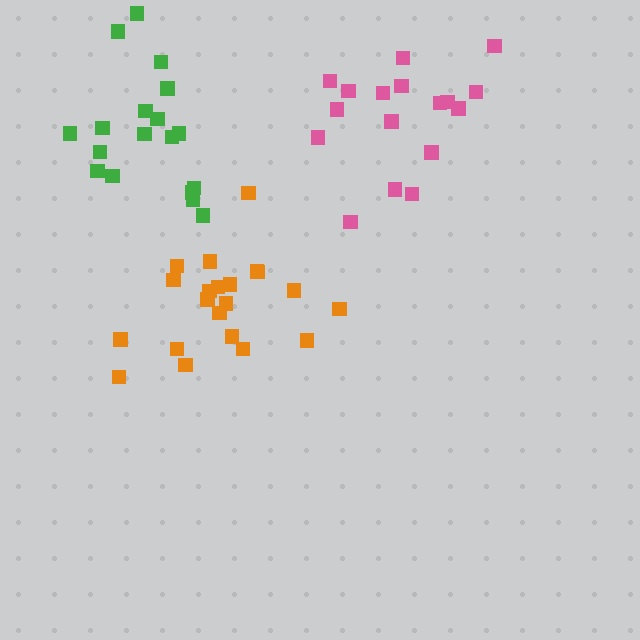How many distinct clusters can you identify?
There are 3 distinct clusters.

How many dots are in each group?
Group 1: 17 dots, Group 2: 21 dots, Group 3: 18 dots (56 total).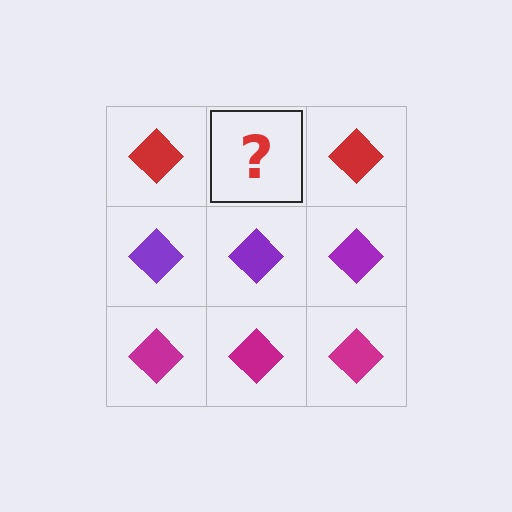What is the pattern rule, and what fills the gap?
The rule is that each row has a consistent color. The gap should be filled with a red diamond.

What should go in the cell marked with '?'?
The missing cell should contain a red diamond.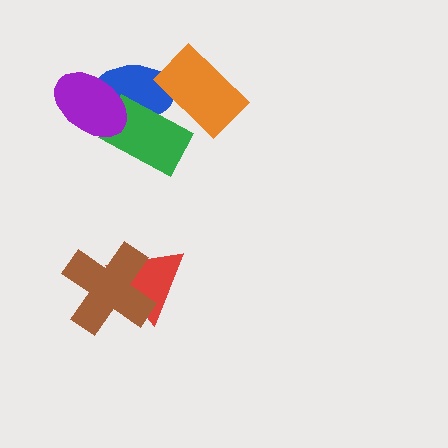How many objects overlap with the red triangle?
1 object overlaps with the red triangle.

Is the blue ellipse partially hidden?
Yes, it is partially covered by another shape.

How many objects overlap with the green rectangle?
3 objects overlap with the green rectangle.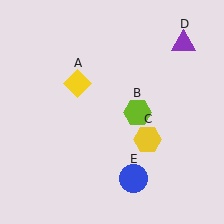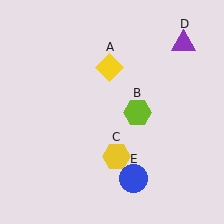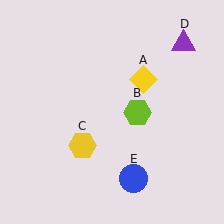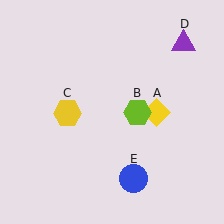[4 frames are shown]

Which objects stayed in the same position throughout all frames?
Lime hexagon (object B) and purple triangle (object D) and blue circle (object E) remained stationary.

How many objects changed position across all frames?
2 objects changed position: yellow diamond (object A), yellow hexagon (object C).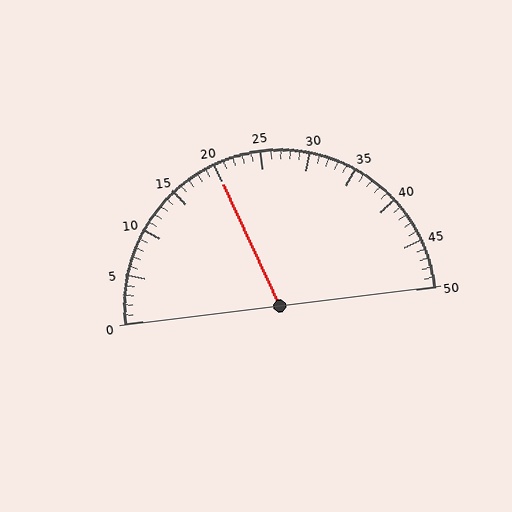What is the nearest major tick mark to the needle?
The nearest major tick mark is 20.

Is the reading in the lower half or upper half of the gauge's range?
The reading is in the lower half of the range (0 to 50).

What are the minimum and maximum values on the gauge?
The gauge ranges from 0 to 50.